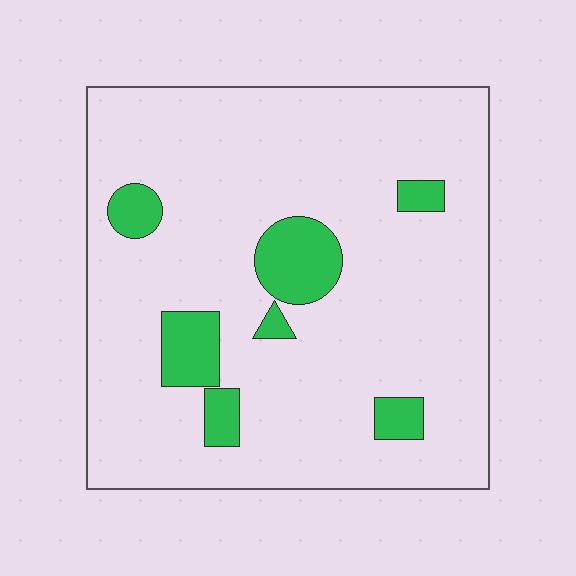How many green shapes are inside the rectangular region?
7.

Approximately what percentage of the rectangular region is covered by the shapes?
Approximately 10%.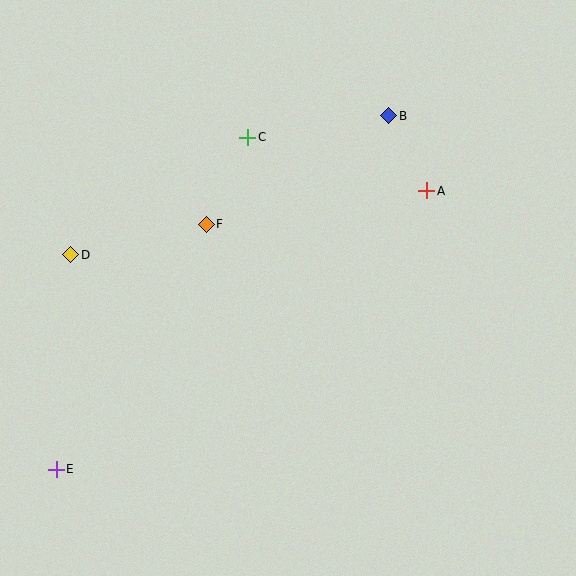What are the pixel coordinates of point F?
Point F is at (206, 224).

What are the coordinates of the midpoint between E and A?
The midpoint between E and A is at (242, 330).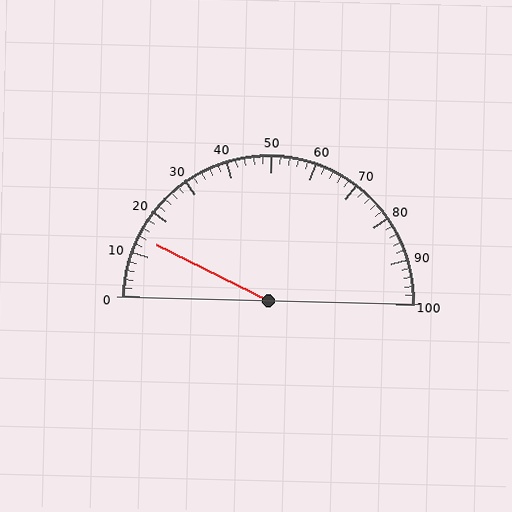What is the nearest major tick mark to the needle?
The nearest major tick mark is 10.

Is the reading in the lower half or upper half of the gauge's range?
The reading is in the lower half of the range (0 to 100).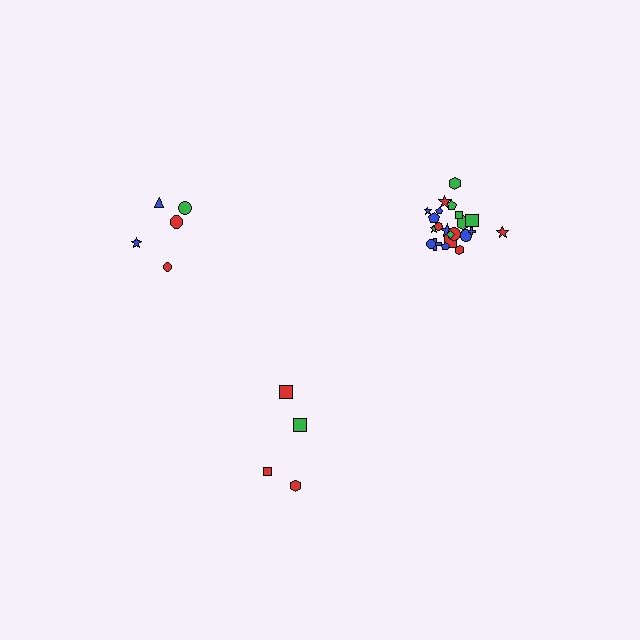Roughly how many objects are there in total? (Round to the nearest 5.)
Roughly 30 objects in total.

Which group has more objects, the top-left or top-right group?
The top-right group.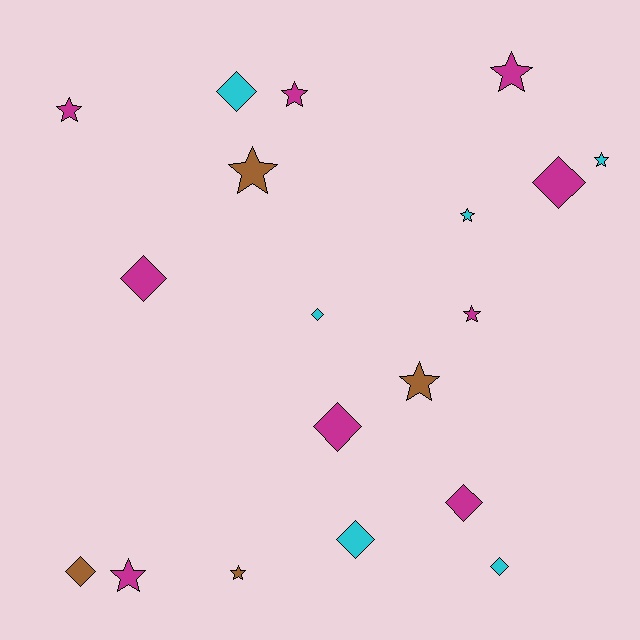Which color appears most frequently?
Magenta, with 9 objects.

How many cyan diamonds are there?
There are 4 cyan diamonds.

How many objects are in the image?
There are 19 objects.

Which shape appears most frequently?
Star, with 10 objects.